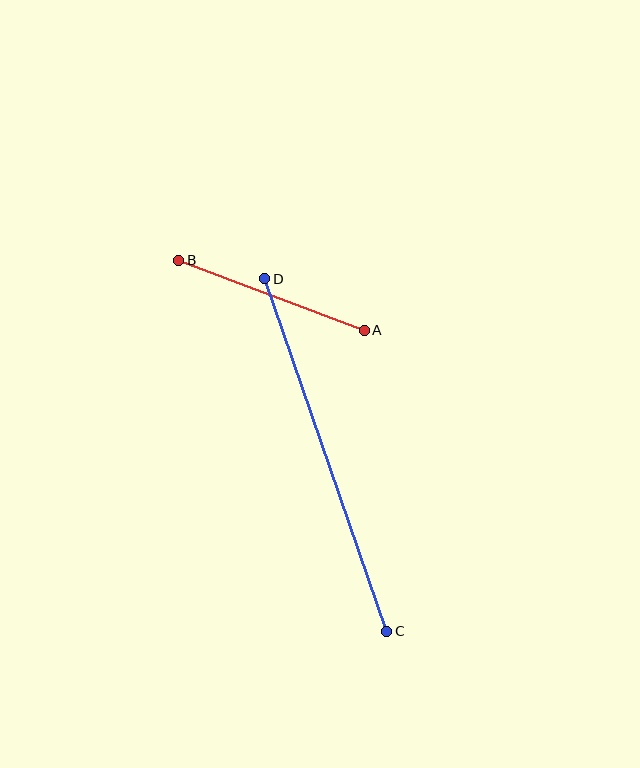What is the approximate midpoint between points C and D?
The midpoint is at approximately (326, 455) pixels.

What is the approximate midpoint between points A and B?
The midpoint is at approximately (271, 295) pixels.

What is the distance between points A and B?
The distance is approximately 198 pixels.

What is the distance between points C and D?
The distance is approximately 373 pixels.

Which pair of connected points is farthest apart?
Points C and D are farthest apart.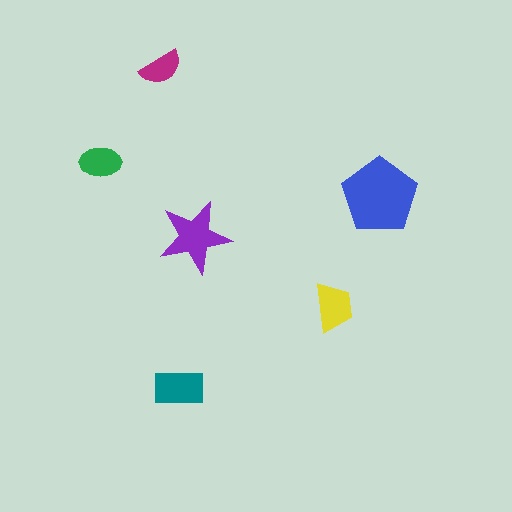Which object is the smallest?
The magenta semicircle.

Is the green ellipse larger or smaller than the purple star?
Smaller.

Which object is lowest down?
The teal rectangle is bottommost.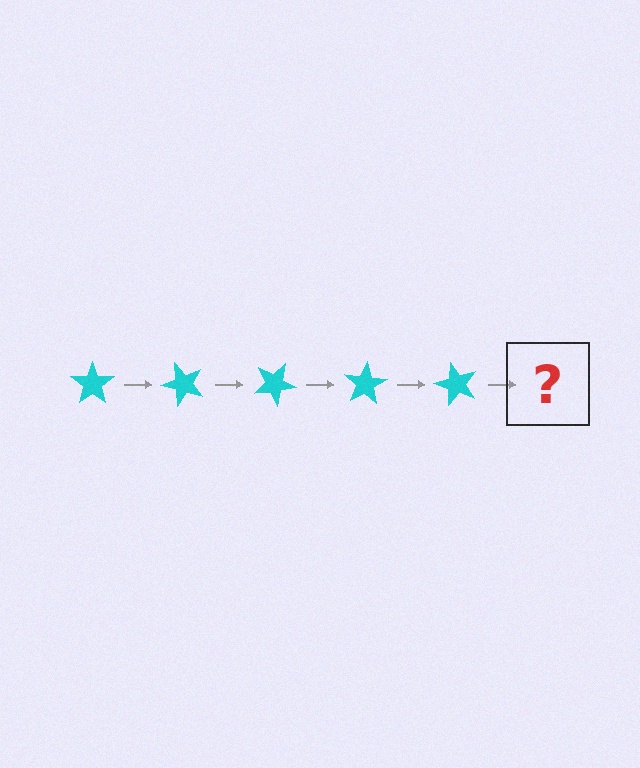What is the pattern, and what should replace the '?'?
The pattern is that the star rotates 50 degrees each step. The '?' should be a cyan star rotated 250 degrees.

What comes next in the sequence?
The next element should be a cyan star rotated 250 degrees.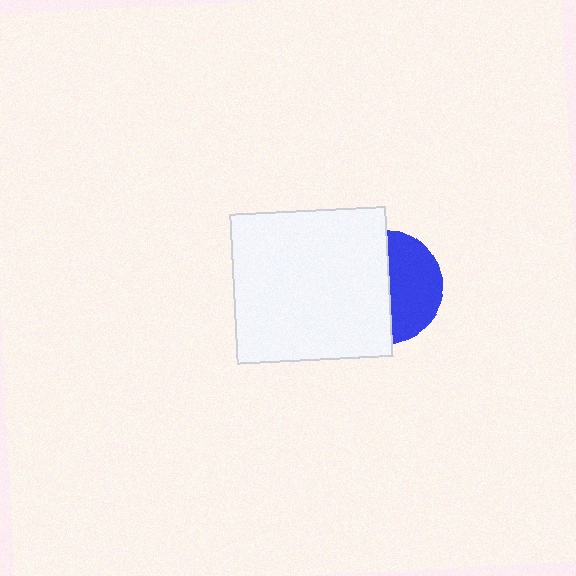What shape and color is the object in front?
The object in front is a white rectangle.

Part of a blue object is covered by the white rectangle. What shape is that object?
It is a circle.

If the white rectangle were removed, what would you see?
You would see the complete blue circle.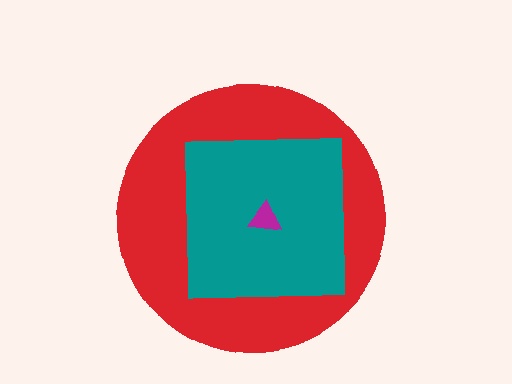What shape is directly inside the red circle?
The teal square.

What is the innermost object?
The magenta triangle.